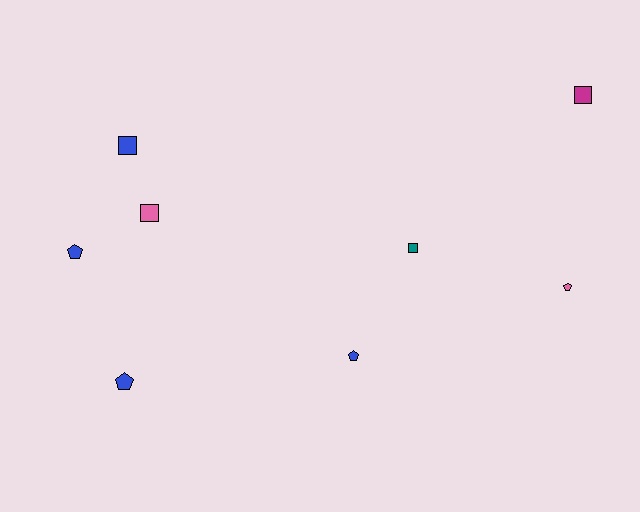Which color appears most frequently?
Blue, with 4 objects.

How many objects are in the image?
There are 8 objects.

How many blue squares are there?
There is 1 blue square.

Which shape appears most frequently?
Square, with 4 objects.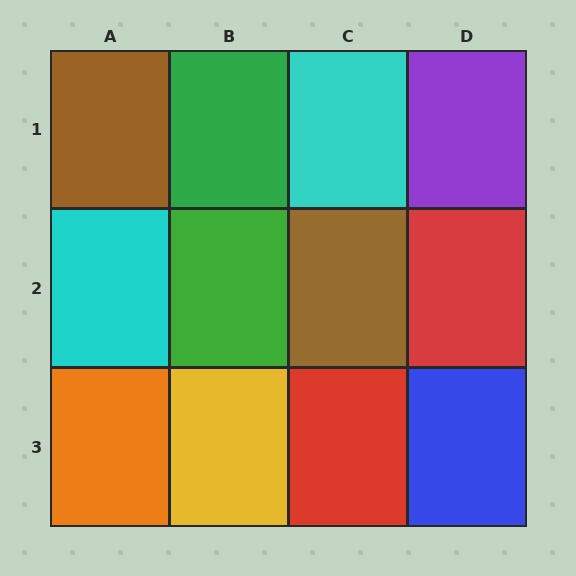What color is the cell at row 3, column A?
Orange.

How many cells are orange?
1 cell is orange.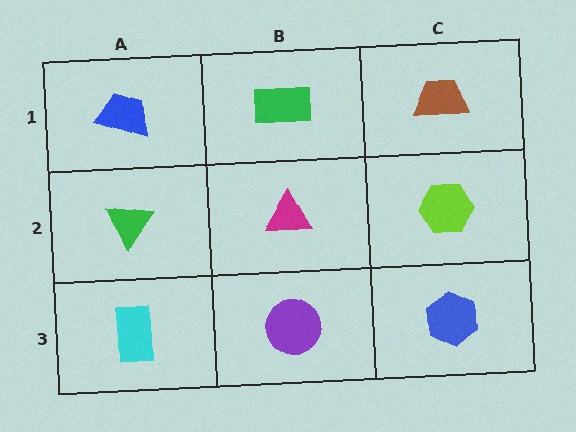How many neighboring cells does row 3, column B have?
3.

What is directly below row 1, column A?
A green triangle.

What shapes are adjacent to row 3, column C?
A lime hexagon (row 2, column C), a purple circle (row 3, column B).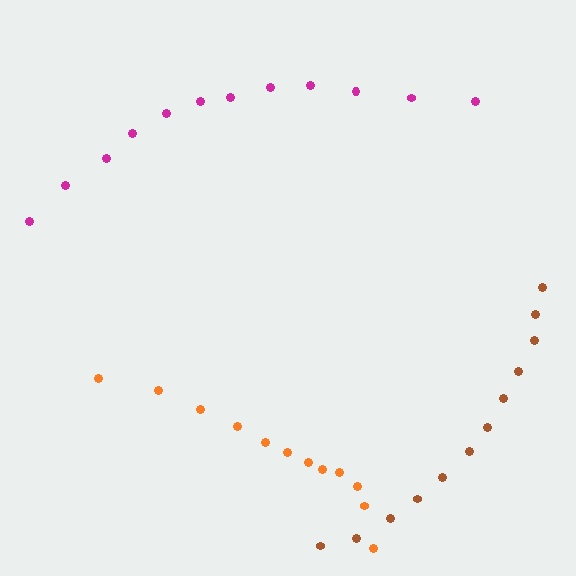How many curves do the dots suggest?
There are 3 distinct paths.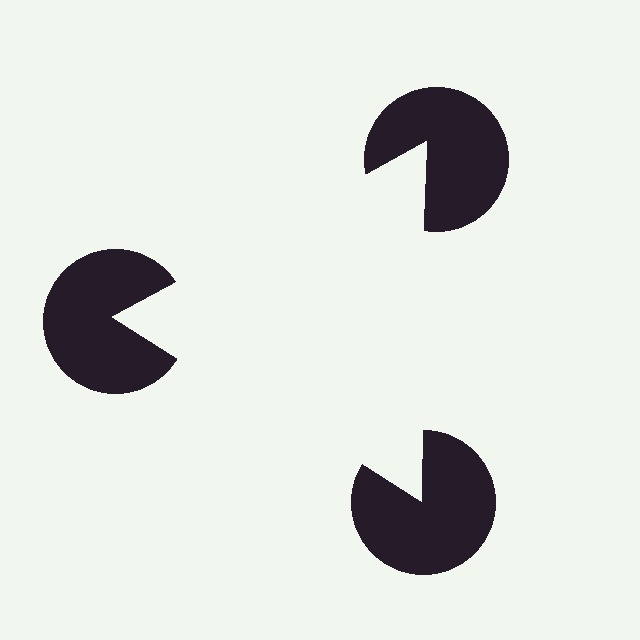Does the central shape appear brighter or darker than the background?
It typically appears slightly brighter than the background, even though no actual brightness change is drawn.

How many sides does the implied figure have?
3 sides.